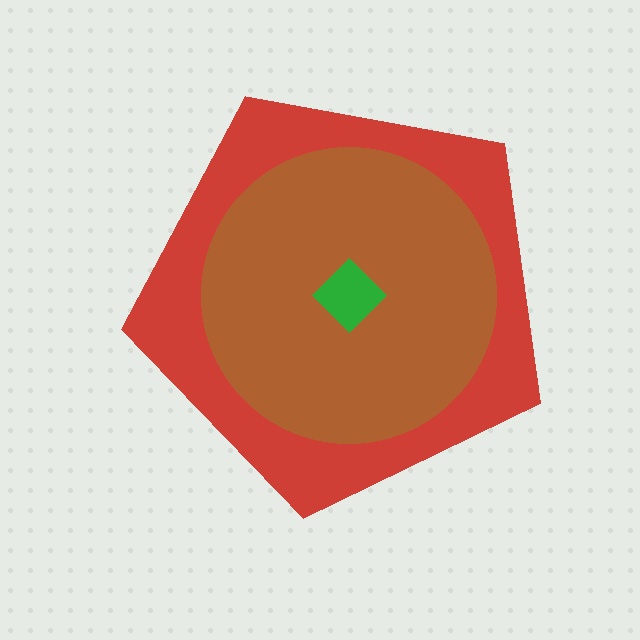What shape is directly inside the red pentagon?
The brown circle.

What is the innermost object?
The green diamond.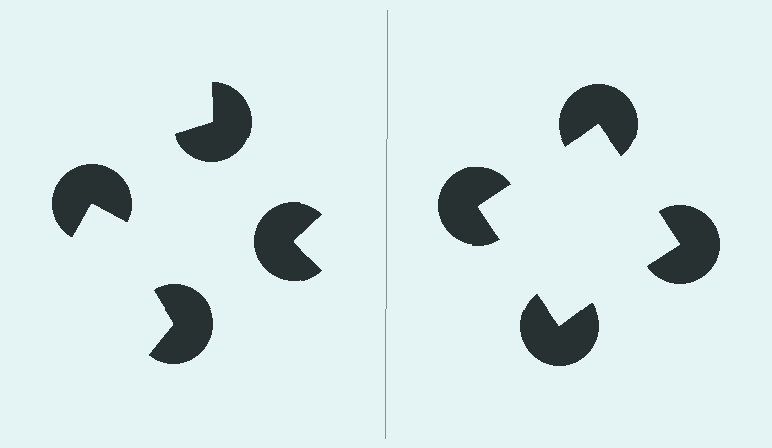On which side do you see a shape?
An illusory square appears on the right side. On the left side the wedge cuts are rotated, so no coherent shape forms.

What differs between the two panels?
The pac-man discs are positioned identically on both sides; only the wedge orientations differ. On the right they align to a square; on the left they are misaligned.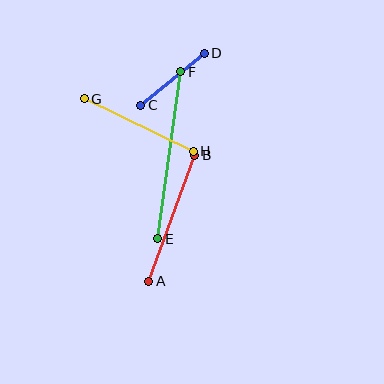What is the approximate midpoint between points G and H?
The midpoint is at approximately (139, 125) pixels.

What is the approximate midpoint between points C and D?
The midpoint is at approximately (173, 79) pixels.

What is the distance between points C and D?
The distance is approximately 82 pixels.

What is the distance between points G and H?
The distance is approximately 121 pixels.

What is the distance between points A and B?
The distance is approximately 134 pixels.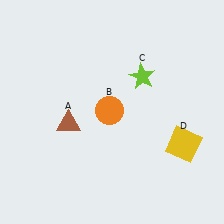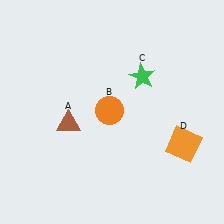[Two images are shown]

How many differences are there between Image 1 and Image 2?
There are 2 differences between the two images.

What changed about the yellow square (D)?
In Image 1, D is yellow. In Image 2, it changed to orange.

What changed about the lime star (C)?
In Image 1, C is lime. In Image 2, it changed to green.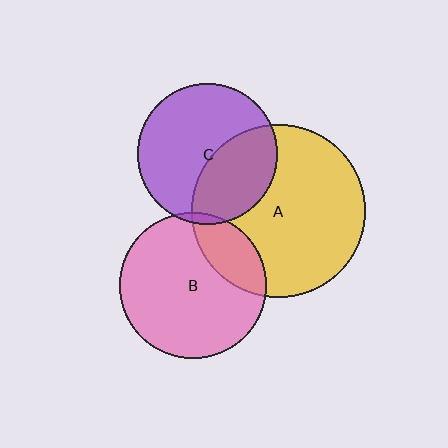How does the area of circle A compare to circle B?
Approximately 1.4 times.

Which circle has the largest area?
Circle A (yellow).